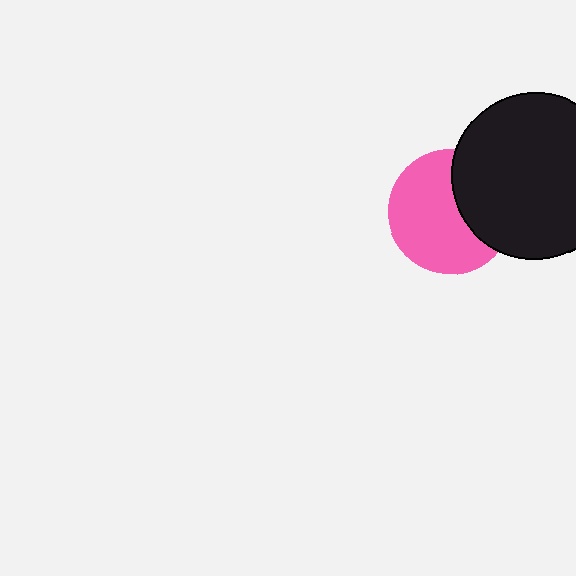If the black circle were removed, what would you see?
You would see the complete pink circle.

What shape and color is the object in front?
The object in front is a black circle.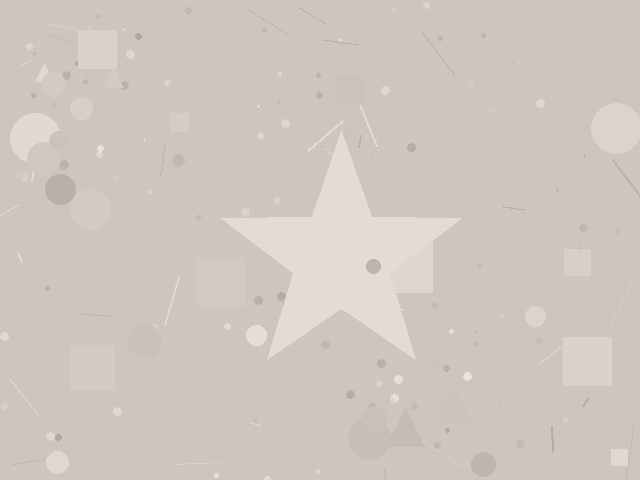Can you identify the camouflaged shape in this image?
The camouflaged shape is a star.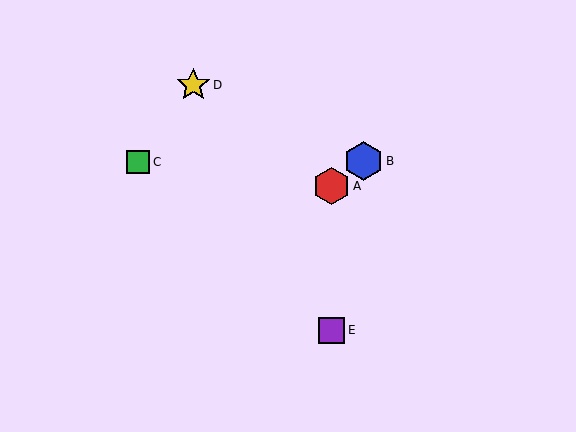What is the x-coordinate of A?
Object A is at x≈331.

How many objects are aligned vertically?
2 objects (A, E) are aligned vertically.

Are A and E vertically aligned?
Yes, both are at x≈331.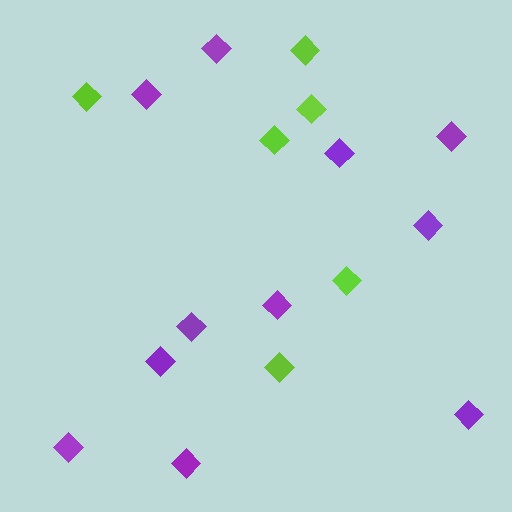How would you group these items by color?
There are 2 groups: one group of lime diamonds (6) and one group of purple diamonds (11).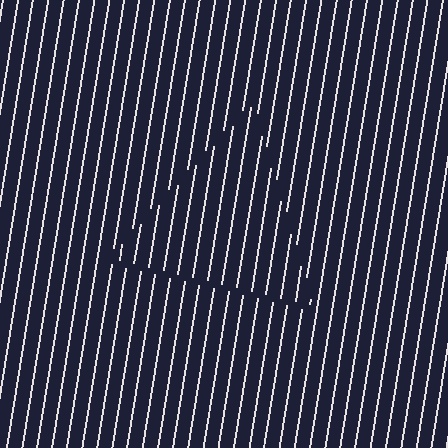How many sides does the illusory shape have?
3 sides — the line-ends trace a triangle.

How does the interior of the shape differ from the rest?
The interior of the shape contains the same grating, shifted by half a period — the contour is defined by the phase discontinuity where line-ends from the inner and outer gratings abut.